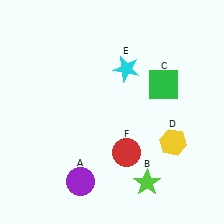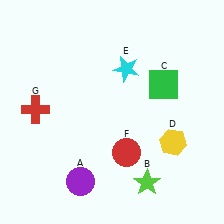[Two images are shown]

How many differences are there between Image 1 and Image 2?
There is 1 difference between the two images.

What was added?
A red cross (G) was added in Image 2.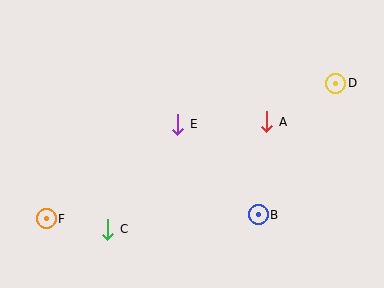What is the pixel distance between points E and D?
The distance between E and D is 163 pixels.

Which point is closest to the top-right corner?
Point D is closest to the top-right corner.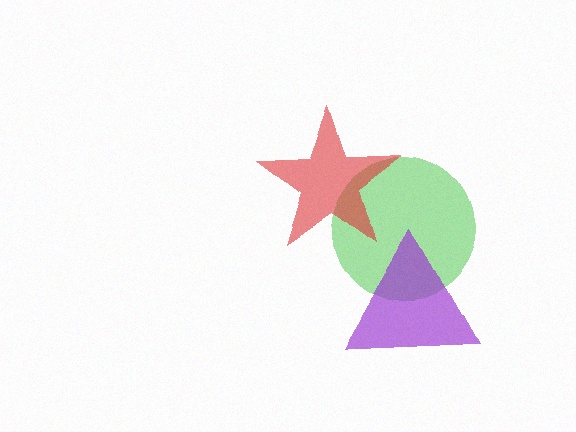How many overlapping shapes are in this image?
There are 3 overlapping shapes in the image.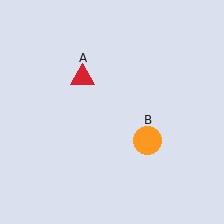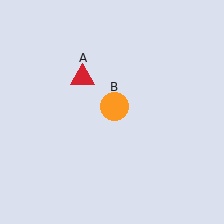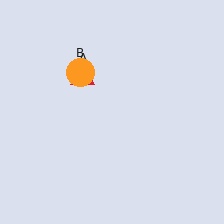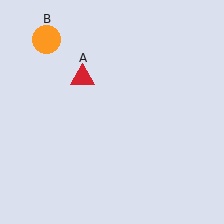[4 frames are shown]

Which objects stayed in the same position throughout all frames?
Red triangle (object A) remained stationary.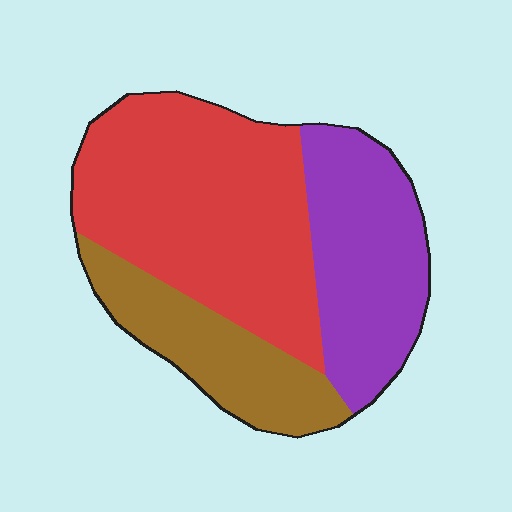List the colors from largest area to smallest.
From largest to smallest: red, purple, brown.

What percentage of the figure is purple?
Purple covers roughly 30% of the figure.